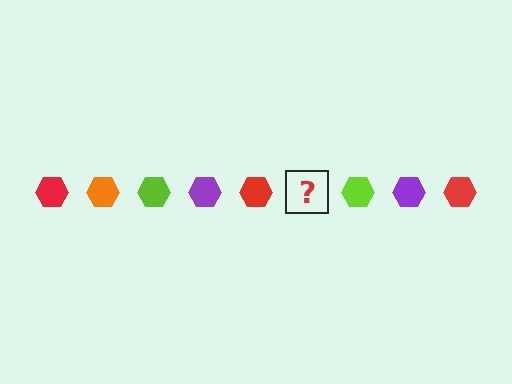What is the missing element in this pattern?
The missing element is an orange hexagon.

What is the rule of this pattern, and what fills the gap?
The rule is that the pattern cycles through red, orange, lime, purple hexagons. The gap should be filled with an orange hexagon.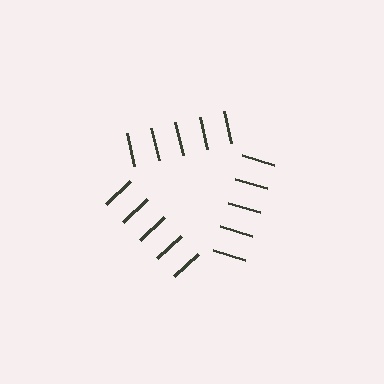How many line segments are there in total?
15 — 5 along each of the 3 edges.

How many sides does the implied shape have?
3 sides — the line-ends trace a triangle.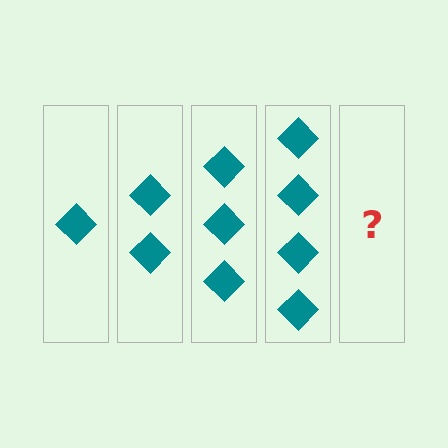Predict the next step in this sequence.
The next step is 5 diamonds.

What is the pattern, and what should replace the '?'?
The pattern is that each step adds one more diamond. The '?' should be 5 diamonds.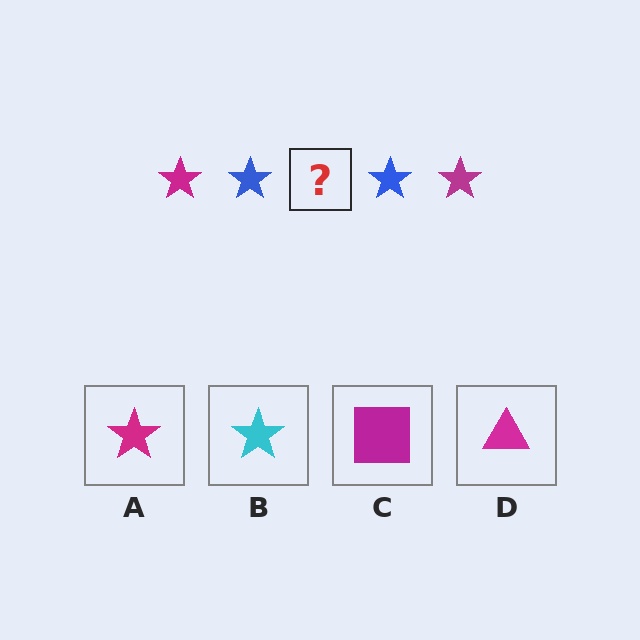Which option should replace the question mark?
Option A.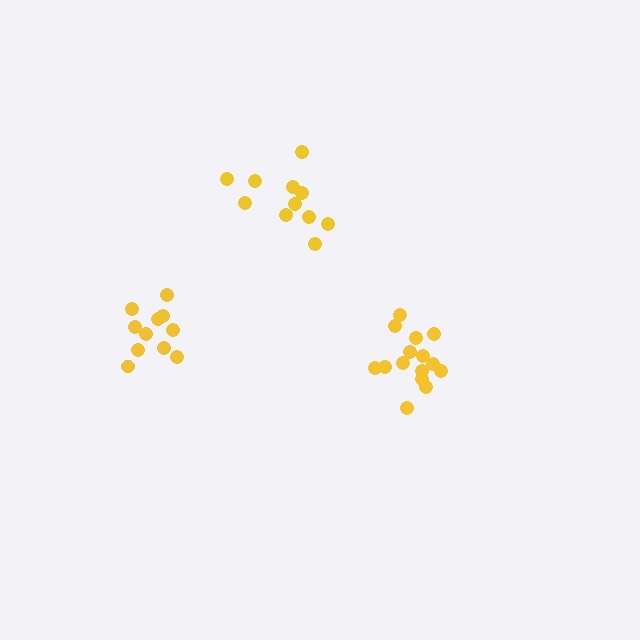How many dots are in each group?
Group 1: 11 dots, Group 2: 15 dots, Group 3: 11 dots (37 total).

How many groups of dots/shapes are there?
There are 3 groups.